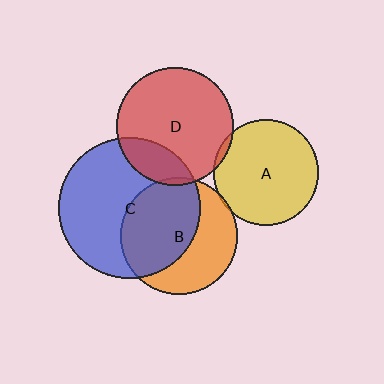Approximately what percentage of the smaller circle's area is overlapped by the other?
Approximately 55%.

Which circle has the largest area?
Circle C (blue).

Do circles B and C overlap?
Yes.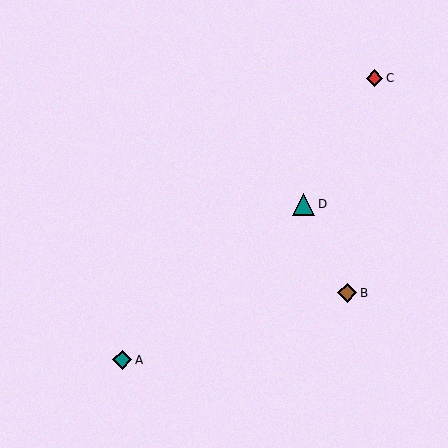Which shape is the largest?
The teal triangle (labeled D) is the largest.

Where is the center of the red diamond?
The center of the red diamond is at (374, 78).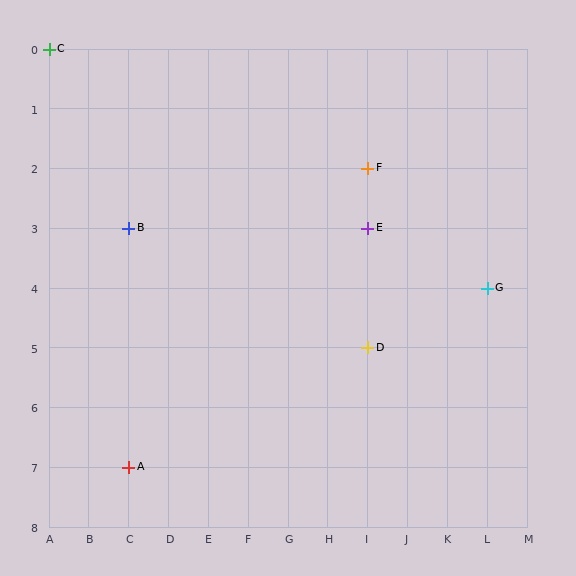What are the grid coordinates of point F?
Point F is at grid coordinates (I, 2).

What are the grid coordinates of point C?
Point C is at grid coordinates (A, 0).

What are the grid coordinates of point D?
Point D is at grid coordinates (I, 5).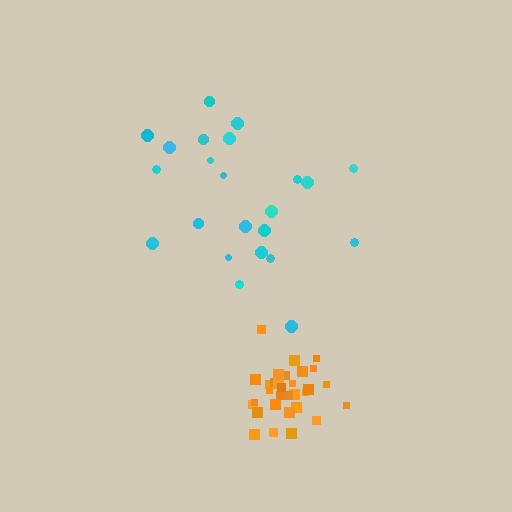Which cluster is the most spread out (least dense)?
Cyan.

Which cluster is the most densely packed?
Orange.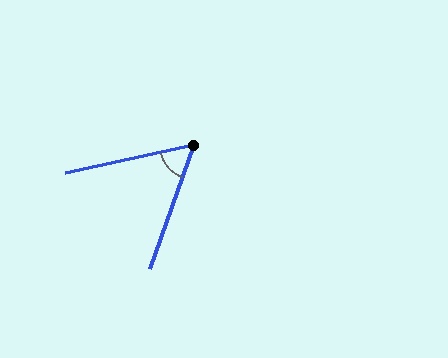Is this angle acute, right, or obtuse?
It is acute.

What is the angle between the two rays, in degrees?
Approximately 58 degrees.